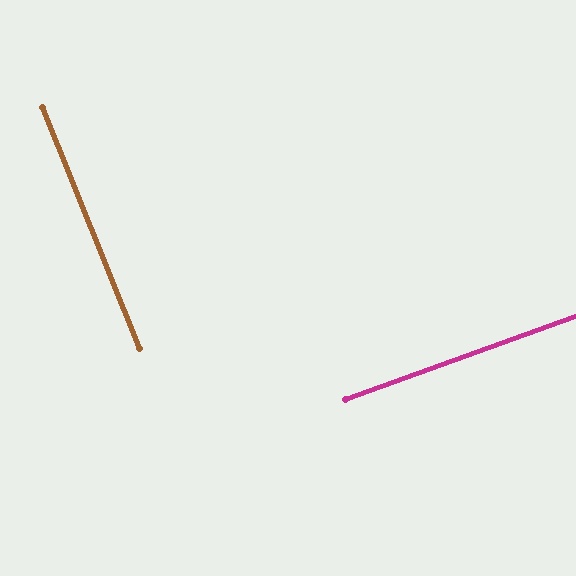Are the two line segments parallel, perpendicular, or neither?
Perpendicular — they meet at approximately 88°.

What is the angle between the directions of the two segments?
Approximately 88 degrees.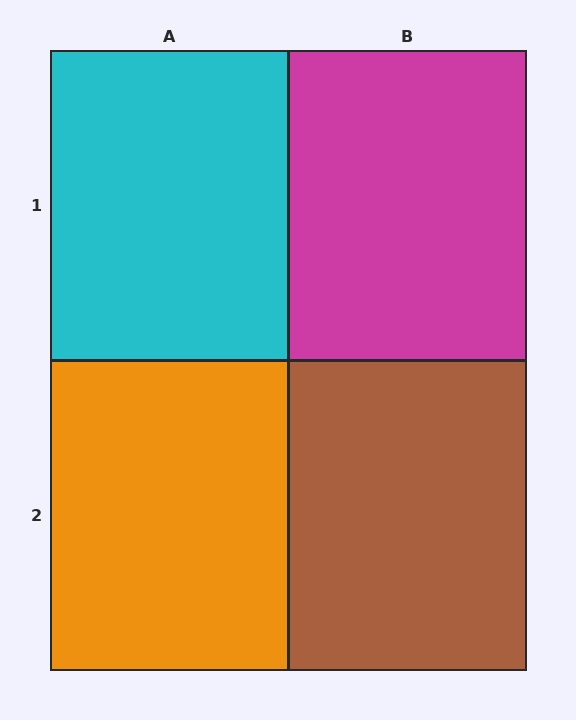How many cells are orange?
1 cell is orange.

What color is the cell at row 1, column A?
Cyan.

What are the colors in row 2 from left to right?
Orange, brown.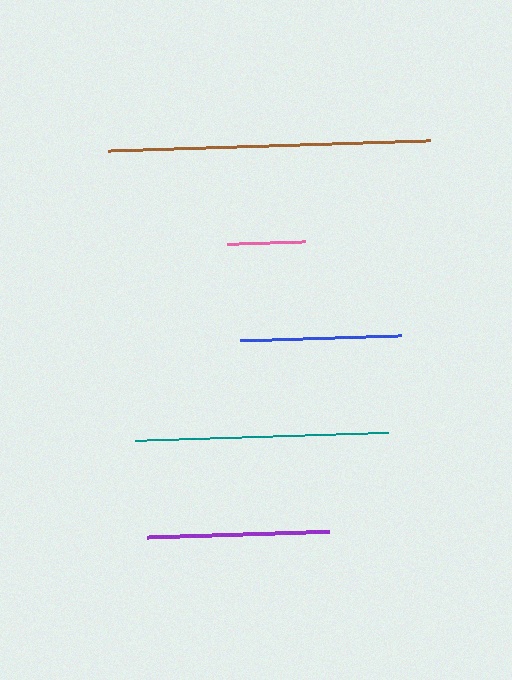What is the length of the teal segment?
The teal segment is approximately 252 pixels long.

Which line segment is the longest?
The brown line is the longest at approximately 323 pixels.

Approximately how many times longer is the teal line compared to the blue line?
The teal line is approximately 1.6 times the length of the blue line.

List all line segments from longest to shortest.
From longest to shortest: brown, teal, purple, blue, pink.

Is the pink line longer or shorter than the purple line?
The purple line is longer than the pink line.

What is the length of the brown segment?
The brown segment is approximately 323 pixels long.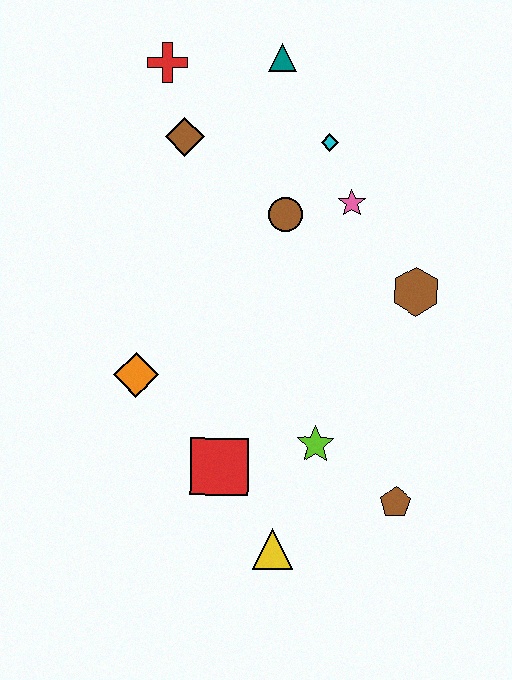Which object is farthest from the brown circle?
The yellow triangle is farthest from the brown circle.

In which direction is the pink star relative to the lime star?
The pink star is above the lime star.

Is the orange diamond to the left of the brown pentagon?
Yes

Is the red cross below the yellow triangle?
No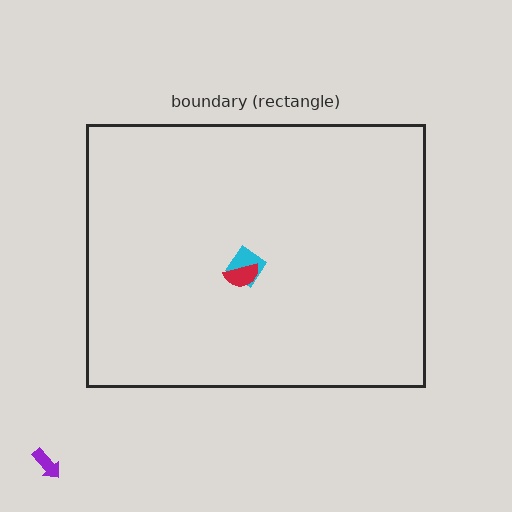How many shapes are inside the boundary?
2 inside, 1 outside.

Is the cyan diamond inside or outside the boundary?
Inside.